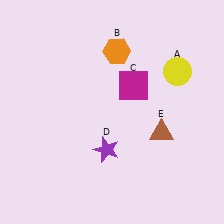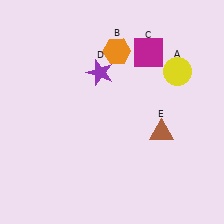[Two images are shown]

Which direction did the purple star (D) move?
The purple star (D) moved up.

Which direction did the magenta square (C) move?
The magenta square (C) moved up.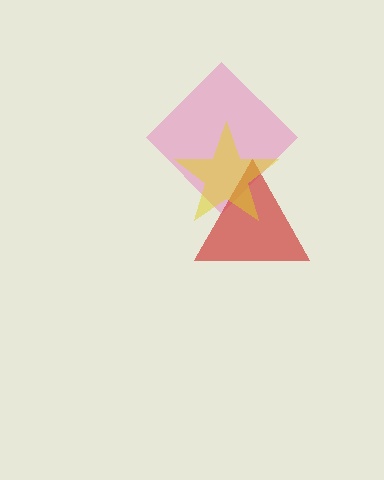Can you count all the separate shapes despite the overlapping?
Yes, there are 3 separate shapes.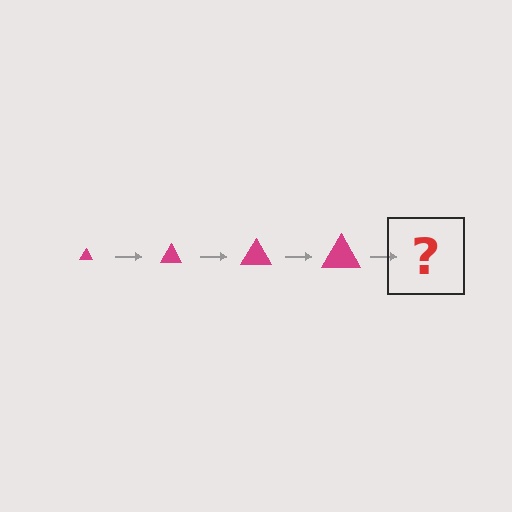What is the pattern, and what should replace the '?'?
The pattern is that the triangle gets progressively larger each step. The '?' should be a magenta triangle, larger than the previous one.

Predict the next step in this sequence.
The next step is a magenta triangle, larger than the previous one.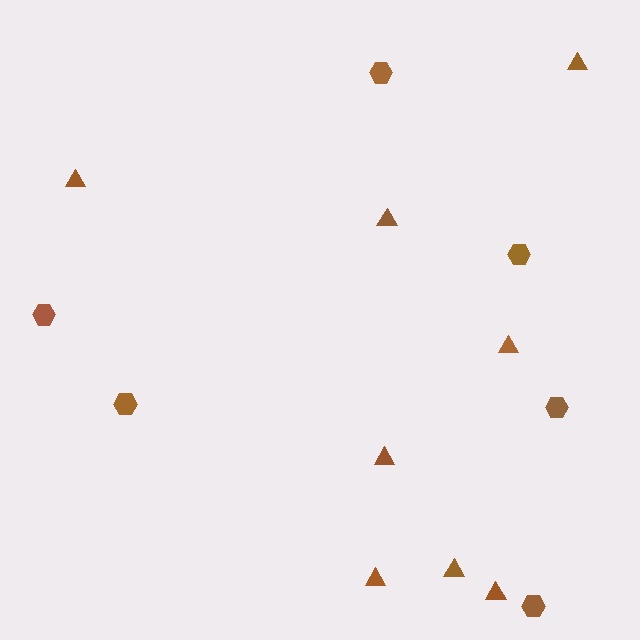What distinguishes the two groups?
There are 2 groups: one group of hexagons (6) and one group of triangles (8).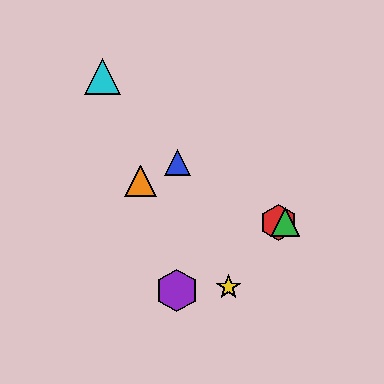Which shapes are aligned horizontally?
The red hexagon, the green triangle are aligned horizontally.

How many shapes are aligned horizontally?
2 shapes (the red hexagon, the green triangle) are aligned horizontally.